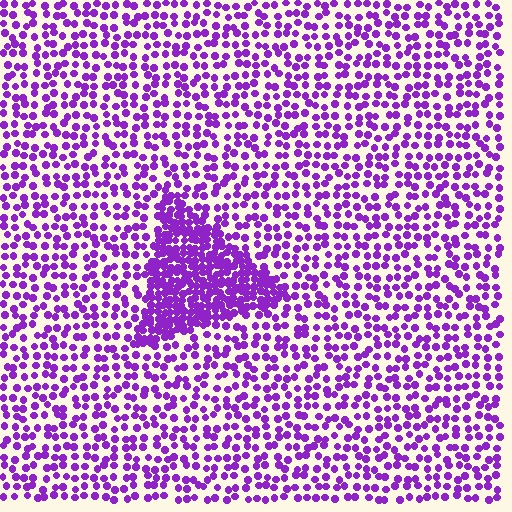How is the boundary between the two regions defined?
The boundary is defined by a change in element density (approximately 2.4x ratio). All elements are the same color, size, and shape.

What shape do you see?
I see a triangle.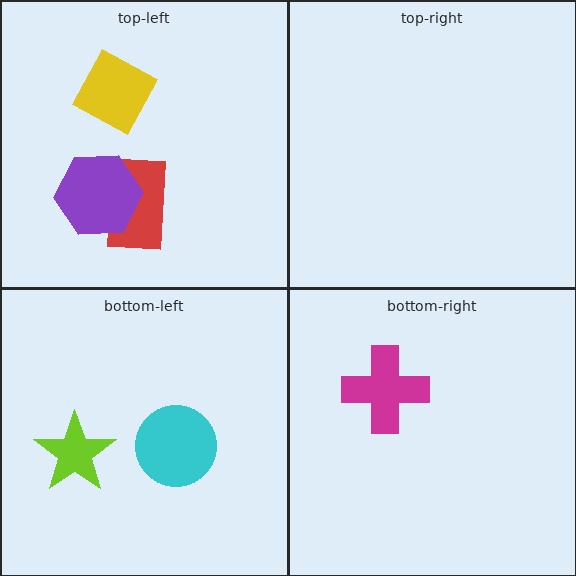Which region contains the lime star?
The bottom-left region.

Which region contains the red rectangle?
The top-left region.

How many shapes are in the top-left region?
3.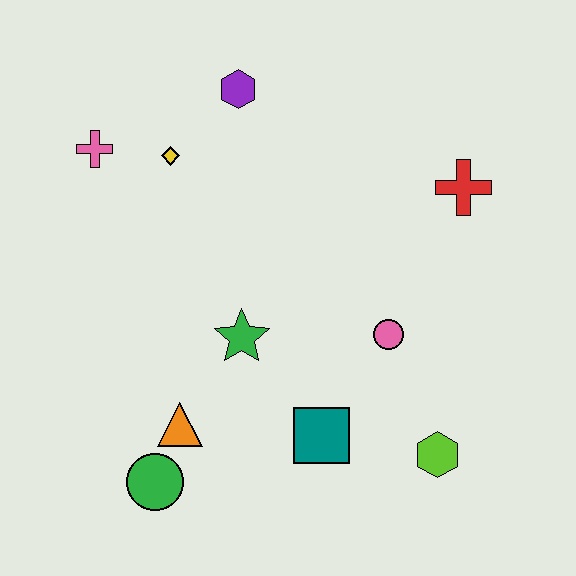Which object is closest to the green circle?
The orange triangle is closest to the green circle.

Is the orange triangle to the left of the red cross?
Yes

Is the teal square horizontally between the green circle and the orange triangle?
No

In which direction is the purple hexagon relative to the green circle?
The purple hexagon is above the green circle.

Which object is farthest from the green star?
The red cross is farthest from the green star.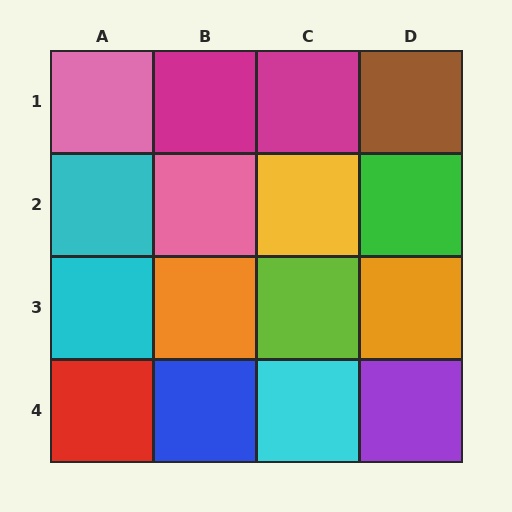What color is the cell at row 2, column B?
Pink.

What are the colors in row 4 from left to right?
Red, blue, cyan, purple.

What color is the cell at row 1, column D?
Brown.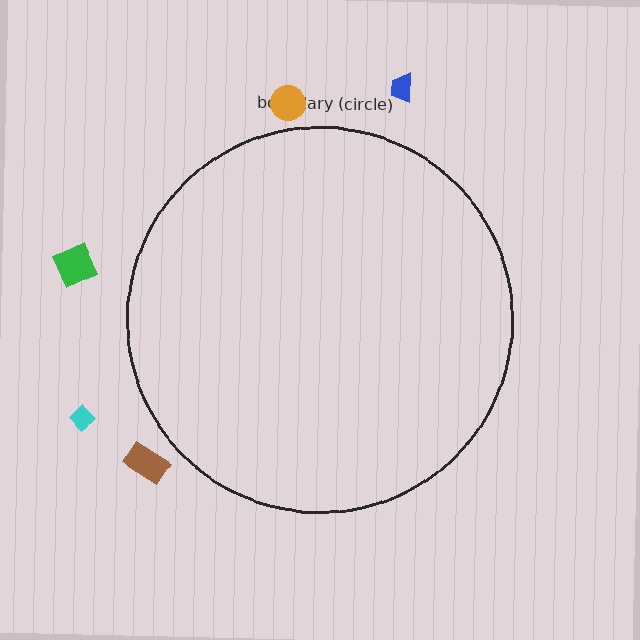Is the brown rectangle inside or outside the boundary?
Outside.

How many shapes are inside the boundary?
0 inside, 5 outside.